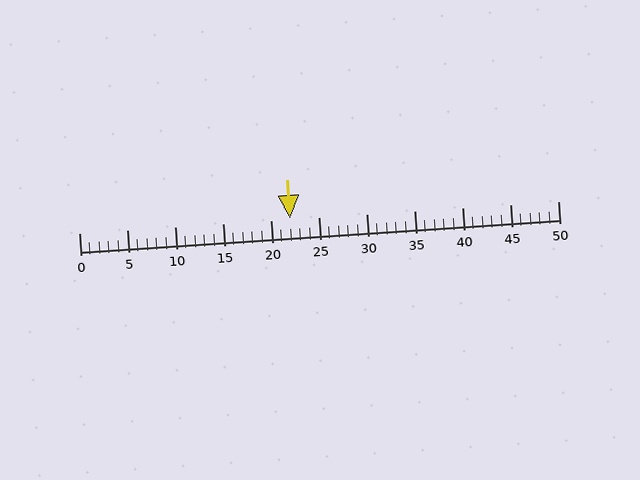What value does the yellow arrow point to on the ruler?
The yellow arrow points to approximately 22.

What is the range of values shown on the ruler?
The ruler shows values from 0 to 50.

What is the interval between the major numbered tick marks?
The major tick marks are spaced 5 units apart.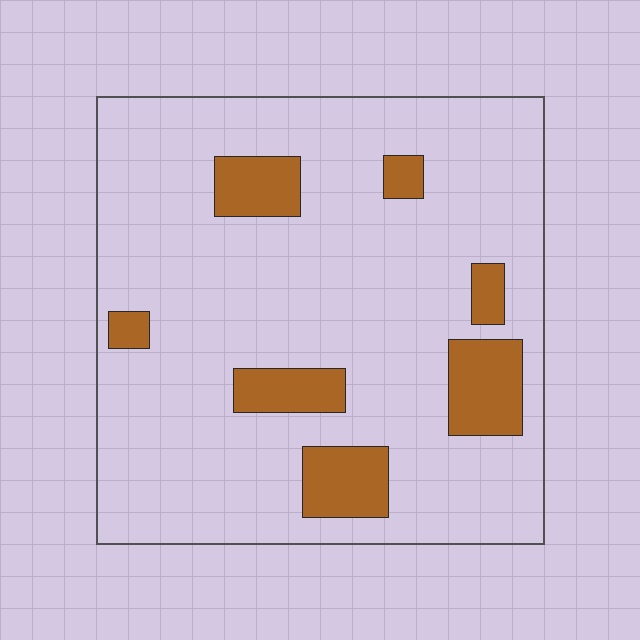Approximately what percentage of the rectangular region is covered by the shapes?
Approximately 15%.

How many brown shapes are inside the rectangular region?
7.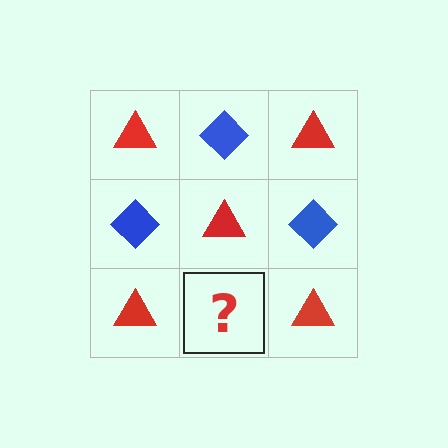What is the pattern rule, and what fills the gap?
The rule is that it alternates red triangle and blue diamond in a checkerboard pattern. The gap should be filled with a blue diamond.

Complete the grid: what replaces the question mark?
The question mark should be replaced with a blue diamond.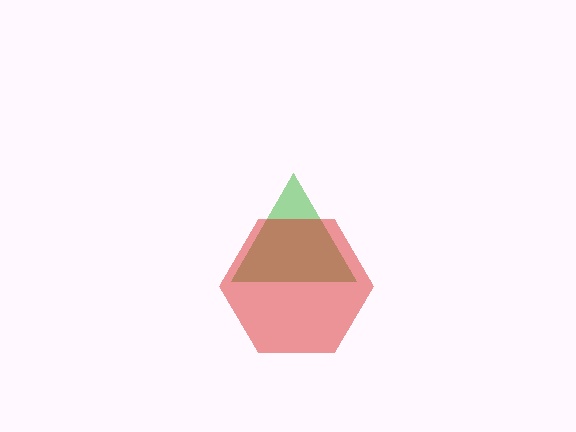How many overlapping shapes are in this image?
There are 2 overlapping shapes in the image.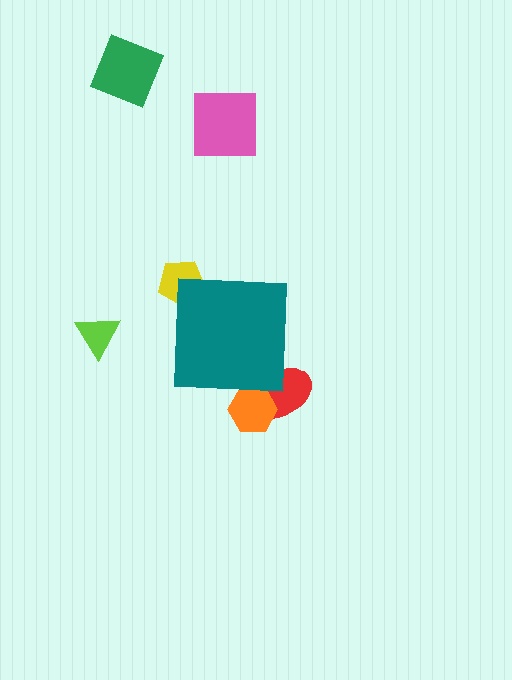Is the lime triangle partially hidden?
No, the lime triangle is fully visible.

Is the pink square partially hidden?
No, the pink square is fully visible.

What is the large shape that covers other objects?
A teal square.